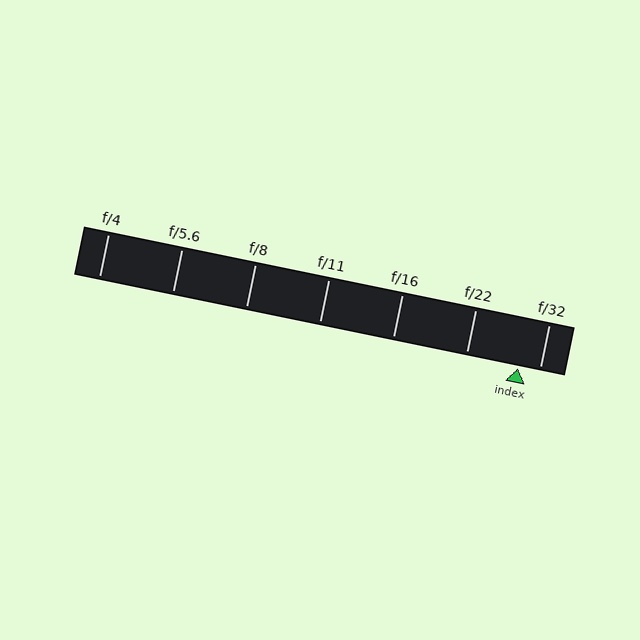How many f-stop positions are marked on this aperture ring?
There are 7 f-stop positions marked.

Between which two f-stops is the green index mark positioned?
The index mark is between f/22 and f/32.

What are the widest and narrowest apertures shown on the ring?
The widest aperture shown is f/4 and the narrowest is f/32.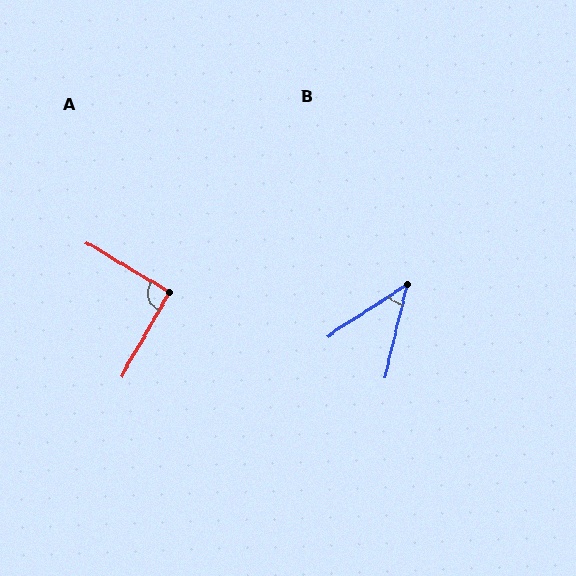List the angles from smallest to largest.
B (44°), A (92°).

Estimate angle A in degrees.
Approximately 92 degrees.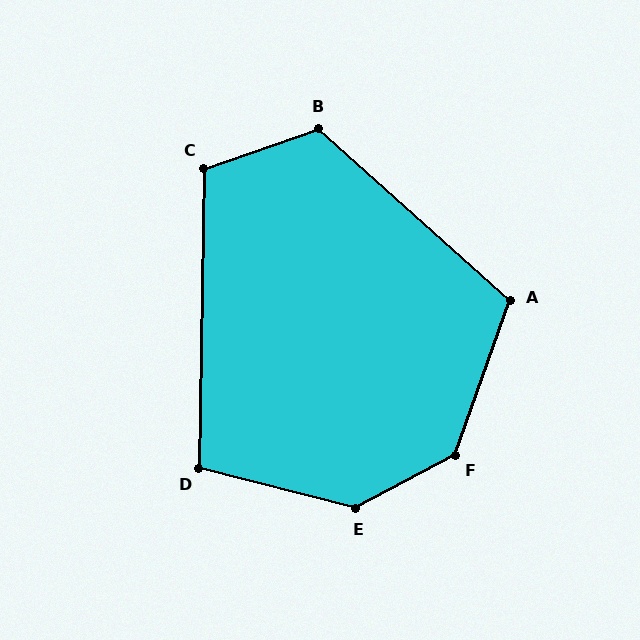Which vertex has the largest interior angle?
E, at approximately 138 degrees.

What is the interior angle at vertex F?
Approximately 137 degrees (obtuse).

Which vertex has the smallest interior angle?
D, at approximately 103 degrees.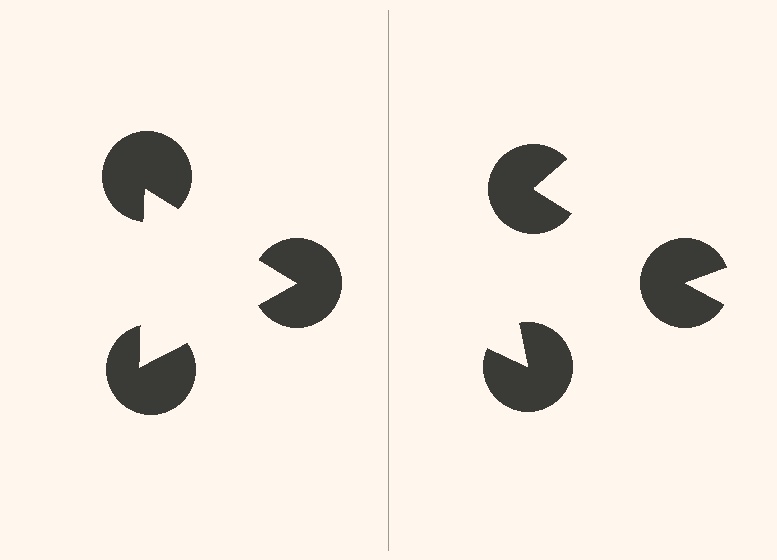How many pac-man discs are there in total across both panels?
6 — 3 on each side.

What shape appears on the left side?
An illusory triangle.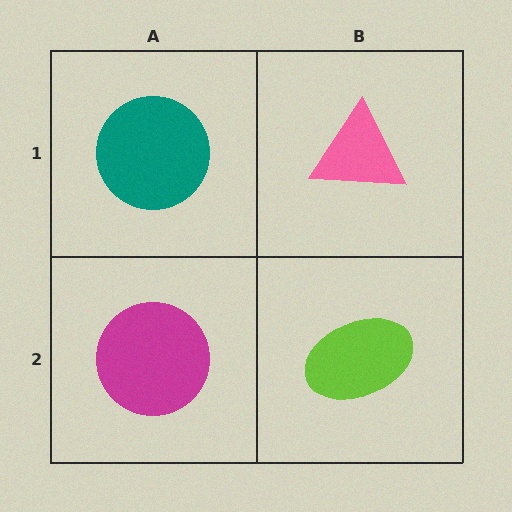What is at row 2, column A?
A magenta circle.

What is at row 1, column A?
A teal circle.